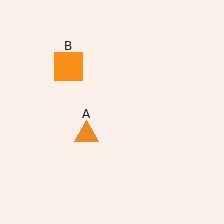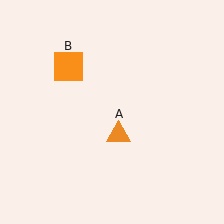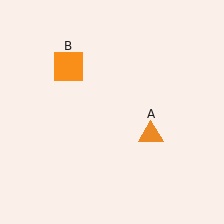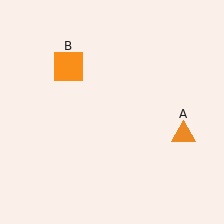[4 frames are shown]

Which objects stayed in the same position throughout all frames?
Orange square (object B) remained stationary.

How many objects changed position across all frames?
1 object changed position: orange triangle (object A).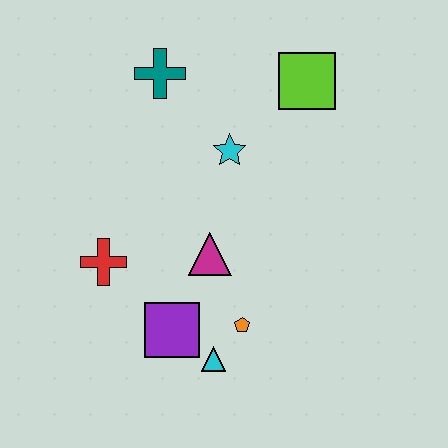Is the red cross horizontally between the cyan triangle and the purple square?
No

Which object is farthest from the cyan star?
The cyan triangle is farthest from the cyan star.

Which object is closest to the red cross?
The purple square is closest to the red cross.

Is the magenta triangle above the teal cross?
No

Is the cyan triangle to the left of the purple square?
No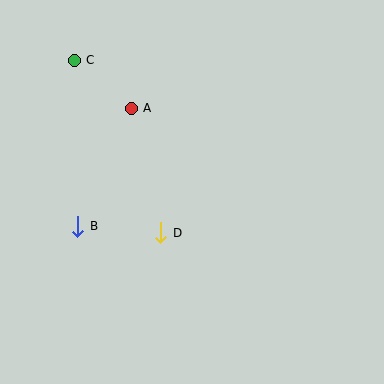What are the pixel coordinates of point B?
Point B is at (77, 226).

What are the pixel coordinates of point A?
Point A is at (131, 108).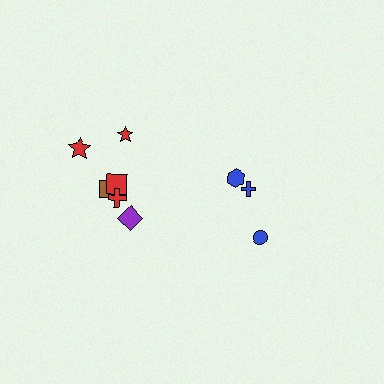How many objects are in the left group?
There are 6 objects.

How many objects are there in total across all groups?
There are 9 objects.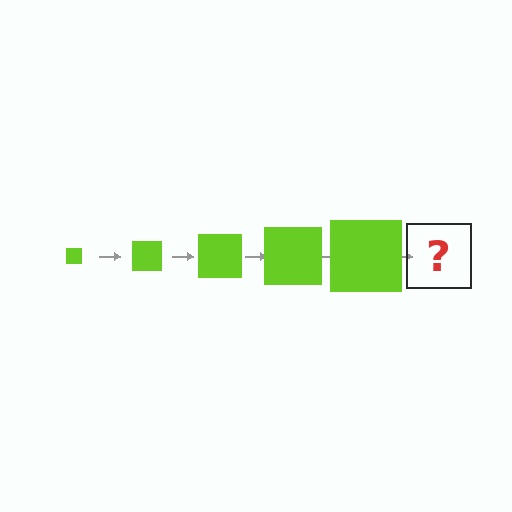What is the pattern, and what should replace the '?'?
The pattern is that the square gets progressively larger each step. The '?' should be a lime square, larger than the previous one.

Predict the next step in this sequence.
The next step is a lime square, larger than the previous one.